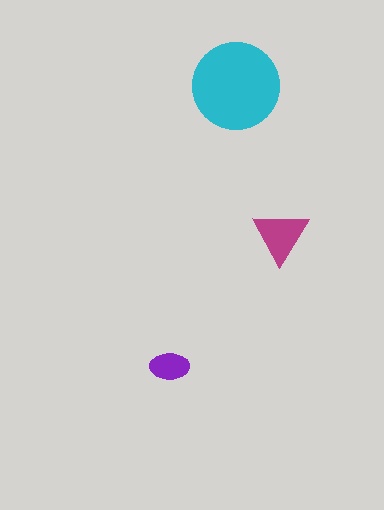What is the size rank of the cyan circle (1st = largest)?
1st.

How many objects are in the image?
There are 3 objects in the image.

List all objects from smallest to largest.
The purple ellipse, the magenta triangle, the cyan circle.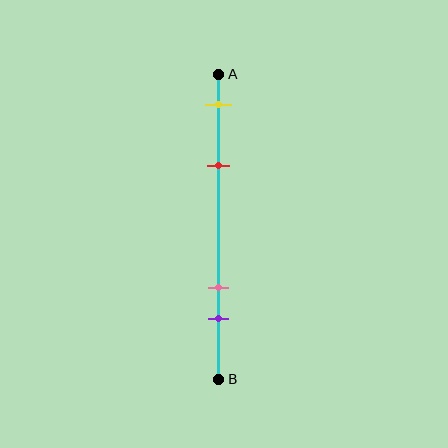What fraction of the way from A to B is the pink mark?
The pink mark is approximately 70% (0.7) of the way from A to B.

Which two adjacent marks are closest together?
The pink and purple marks are the closest adjacent pair.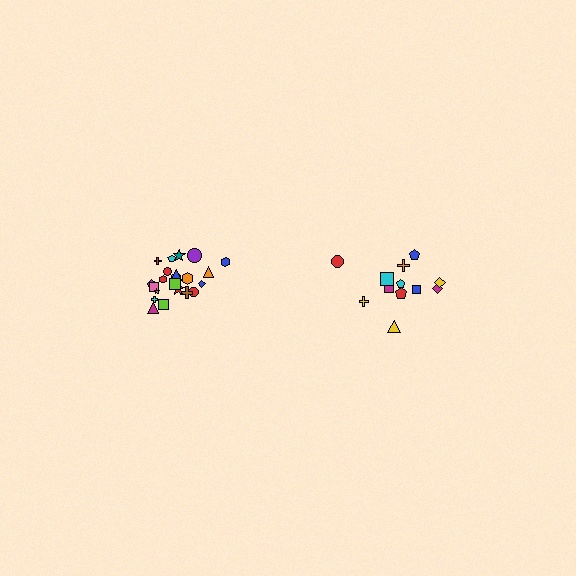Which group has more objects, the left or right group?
The left group.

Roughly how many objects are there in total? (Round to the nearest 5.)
Roughly 35 objects in total.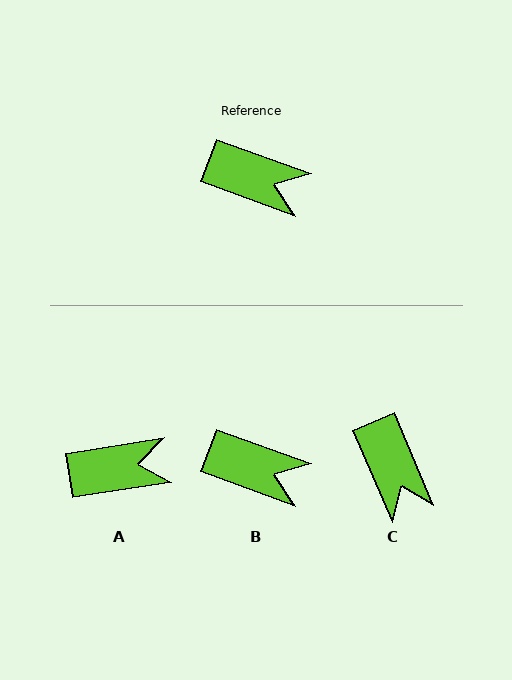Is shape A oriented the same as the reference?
No, it is off by about 29 degrees.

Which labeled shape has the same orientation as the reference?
B.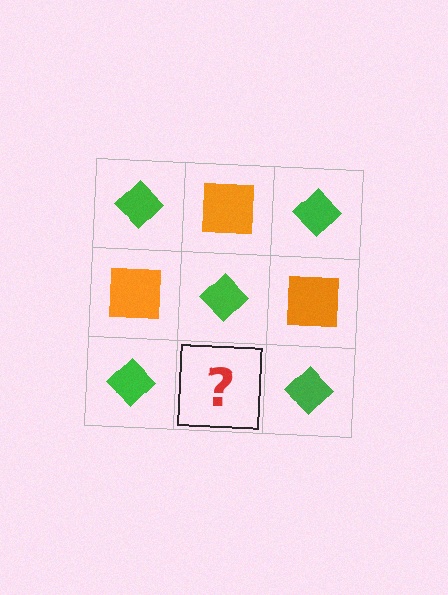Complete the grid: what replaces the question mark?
The question mark should be replaced with an orange square.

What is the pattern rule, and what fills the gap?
The rule is that it alternates green diamond and orange square in a checkerboard pattern. The gap should be filled with an orange square.